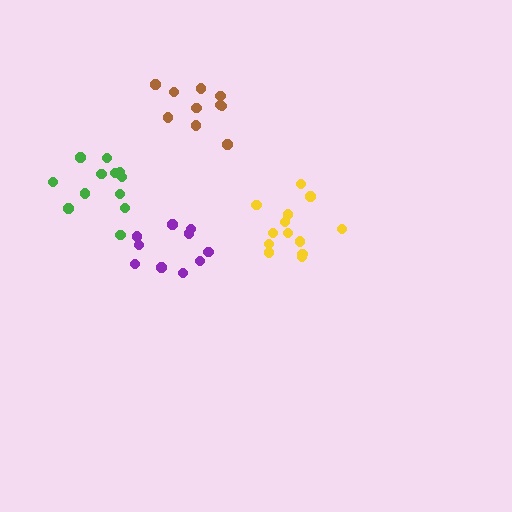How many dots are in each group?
Group 1: 13 dots, Group 2: 12 dots, Group 3: 10 dots, Group 4: 10 dots (45 total).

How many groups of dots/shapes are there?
There are 4 groups.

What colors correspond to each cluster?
The clusters are colored: yellow, green, purple, brown.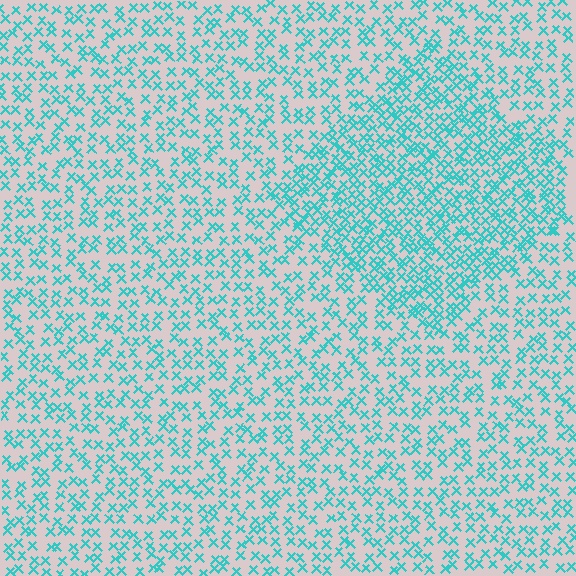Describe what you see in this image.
The image contains small cyan elements arranged at two different densities. A diamond-shaped region is visible where the elements are more densely packed than the surrounding area.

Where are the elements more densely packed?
The elements are more densely packed inside the diamond boundary.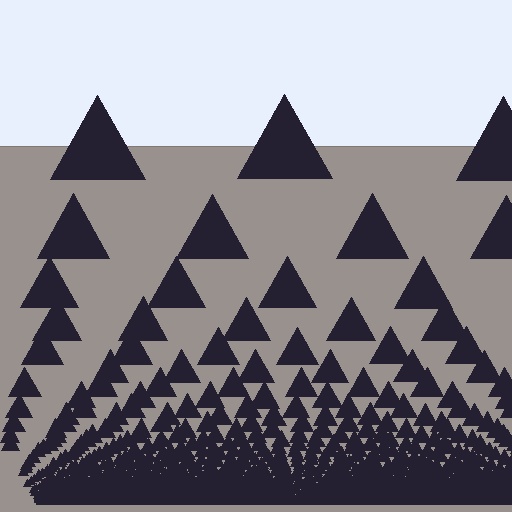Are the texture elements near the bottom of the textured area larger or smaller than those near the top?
Smaller. The gradient is inverted — elements near the bottom are smaller and denser.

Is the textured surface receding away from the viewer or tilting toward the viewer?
The surface appears to tilt toward the viewer. Texture elements get larger and sparser toward the top.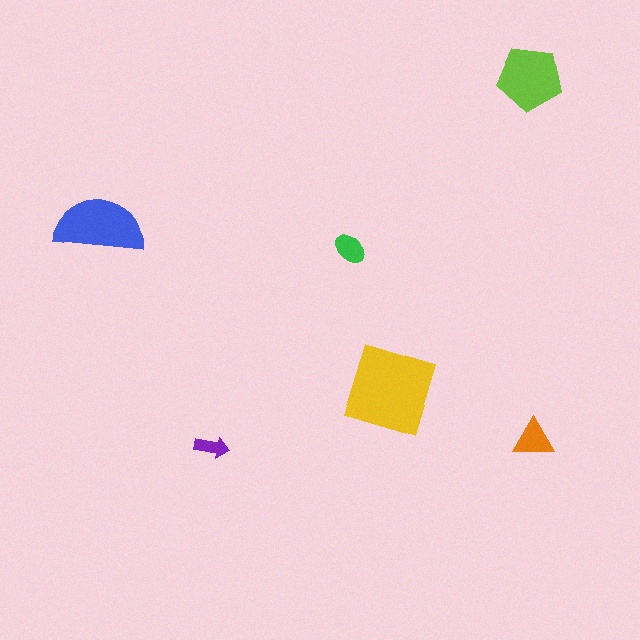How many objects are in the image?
There are 6 objects in the image.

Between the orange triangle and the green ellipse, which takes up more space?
The orange triangle.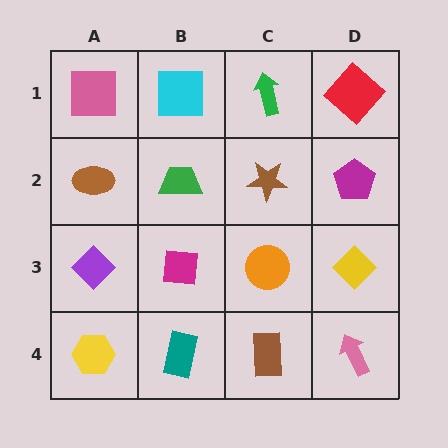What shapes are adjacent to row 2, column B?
A cyan square (row 1, column B), a magenta square (row 3, column B), a brown ellipse (row 2, column A), a brown star (row 2, column C).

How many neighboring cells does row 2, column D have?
3.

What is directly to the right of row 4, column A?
A teal rectangle.